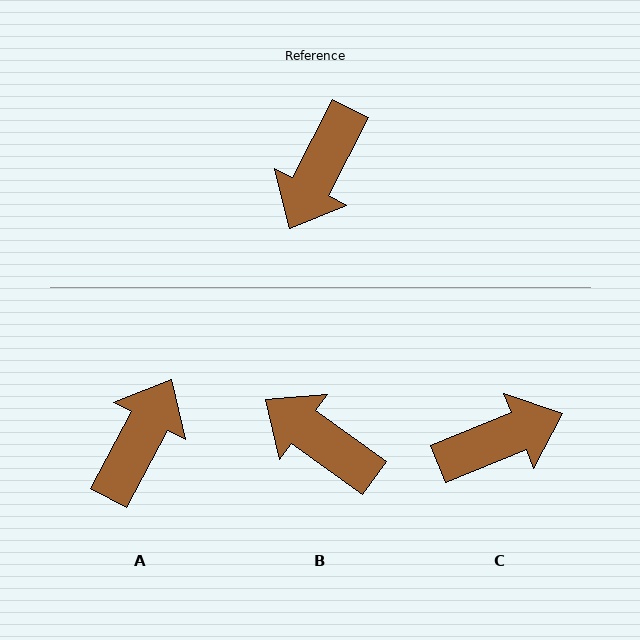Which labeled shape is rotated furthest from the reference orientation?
A, about 179 degrees away.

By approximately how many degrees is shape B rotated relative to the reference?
Approximately 99 degrees clockwise.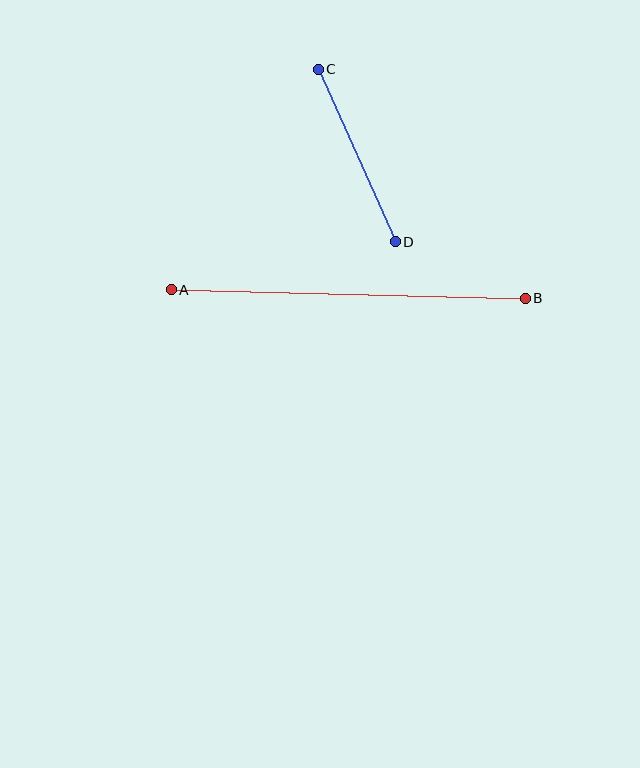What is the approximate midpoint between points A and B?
The midpoint is at approximately (348, 294) pixels.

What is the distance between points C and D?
The distance is approximately 188 pixels.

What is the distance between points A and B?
The distance is approximately 354 pixels.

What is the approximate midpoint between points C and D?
The midpoint is at approximately (357, 156) pixels.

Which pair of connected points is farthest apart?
Points A and B are farthest apart.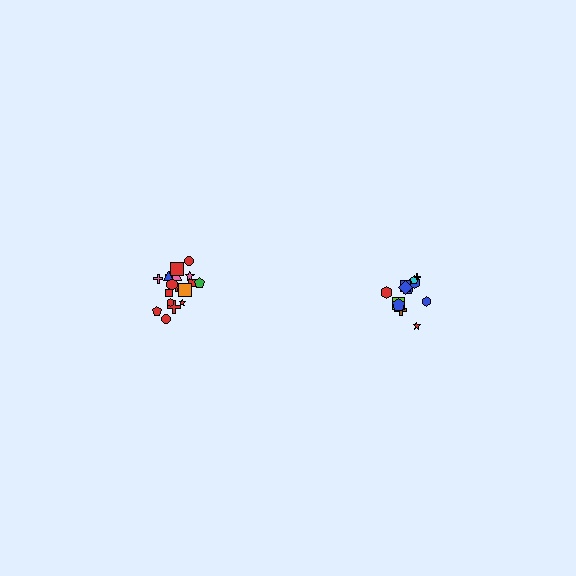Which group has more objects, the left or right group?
The left group.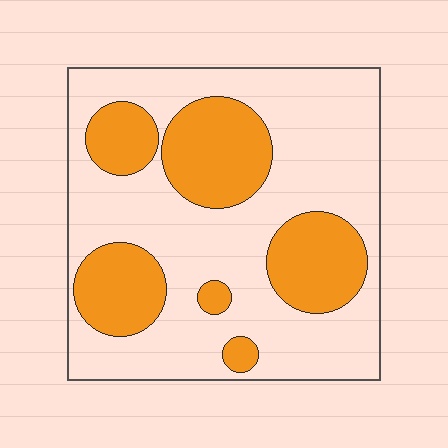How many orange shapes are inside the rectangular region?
6.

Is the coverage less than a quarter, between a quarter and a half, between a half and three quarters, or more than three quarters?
Between a quarter and a half.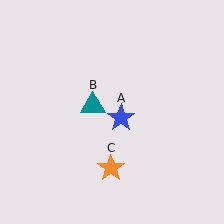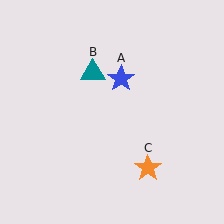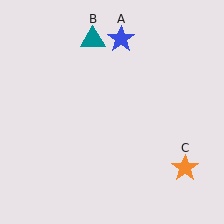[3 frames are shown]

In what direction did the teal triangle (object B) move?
The teal triangle (object B) moved up.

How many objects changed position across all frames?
3 objects changed position: blue star (object A), teal triangle (object B), orange star (object C).